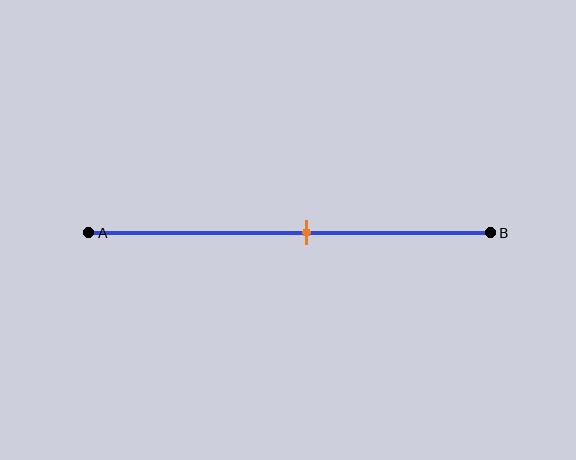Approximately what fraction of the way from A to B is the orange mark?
The orange mark is approximately 55% of the way from A to B.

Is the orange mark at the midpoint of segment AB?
No, the mark is at about 55% from A, not at the 50% midpoint.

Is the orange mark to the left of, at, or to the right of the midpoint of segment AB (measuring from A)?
The orange mark is to the right of the midpoint of segment AB.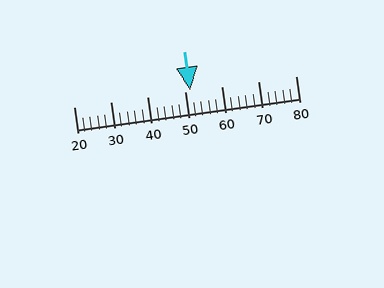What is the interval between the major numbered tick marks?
The major tick marks are spaced 10 units apart.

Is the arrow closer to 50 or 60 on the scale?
The arrow is closer to 50.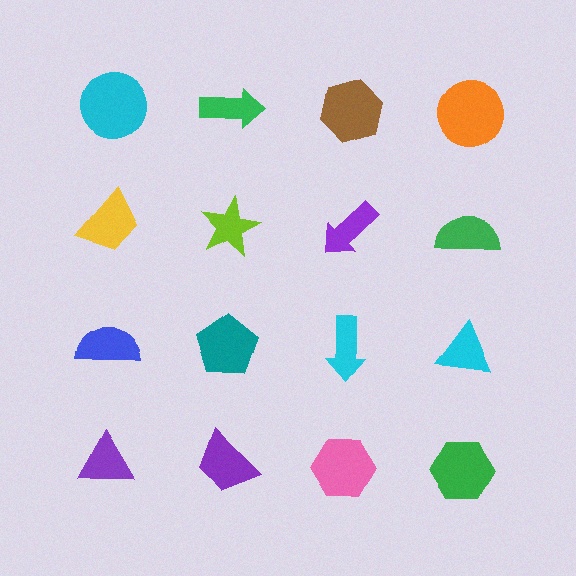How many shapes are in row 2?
4 shapes.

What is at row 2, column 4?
A green semicircle.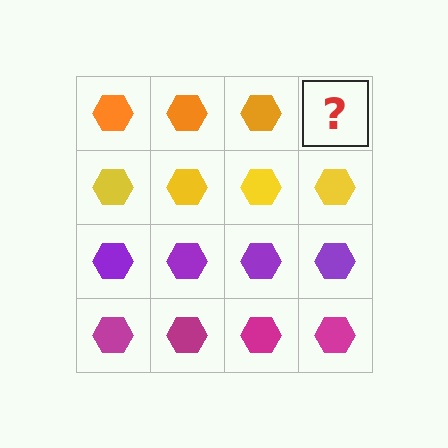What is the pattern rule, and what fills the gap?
The rule is that each row has a consistent color. The gap should be filled with an orange hexagon.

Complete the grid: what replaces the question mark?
The question mark should be replaced with an orange hexagon.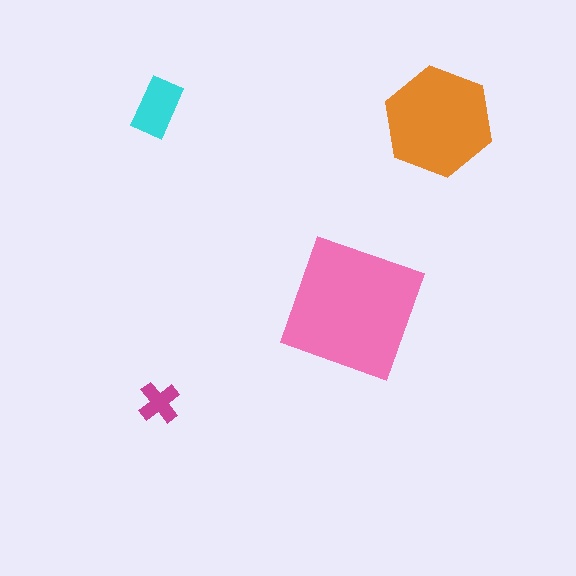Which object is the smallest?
The magenta cross.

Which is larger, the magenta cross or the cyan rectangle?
The cyan rectangle.